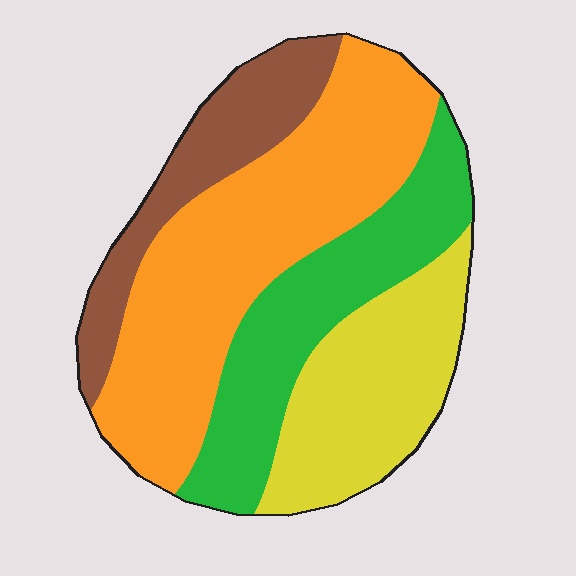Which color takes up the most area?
Orange, at roughly 40%.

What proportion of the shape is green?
Green covers roughly 25% of the shape.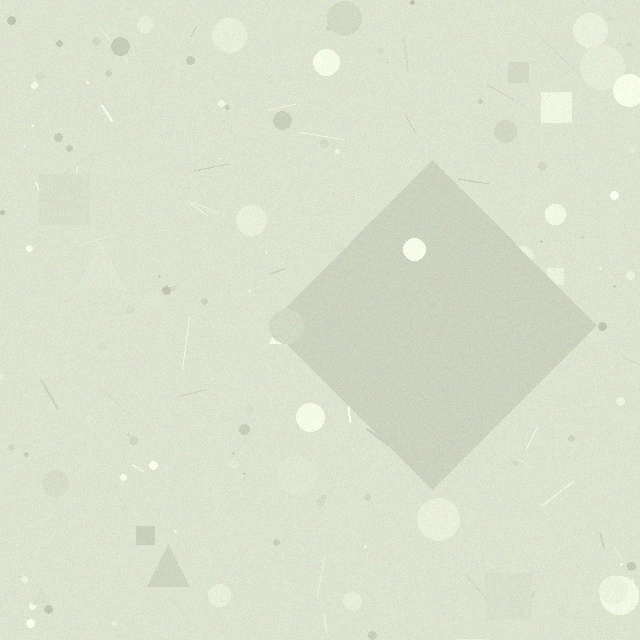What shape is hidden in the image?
A diamond is hidden in the image.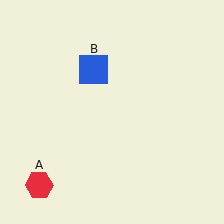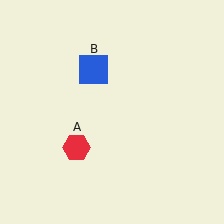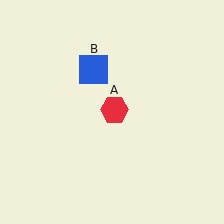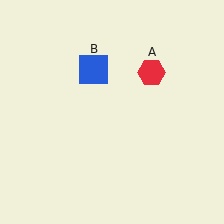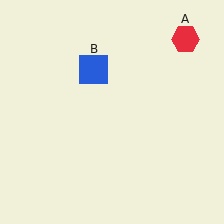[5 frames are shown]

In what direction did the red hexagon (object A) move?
The red hexagon (object A) moved up and to the right.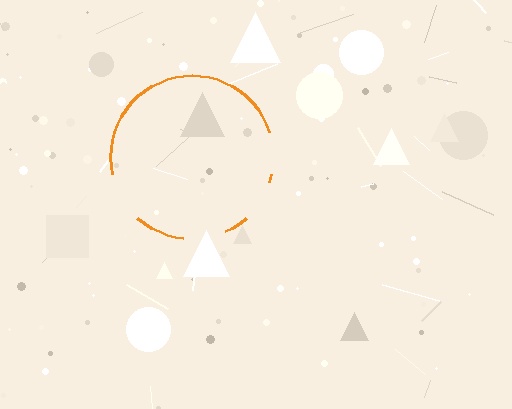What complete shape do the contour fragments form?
The contour fragments form a circle.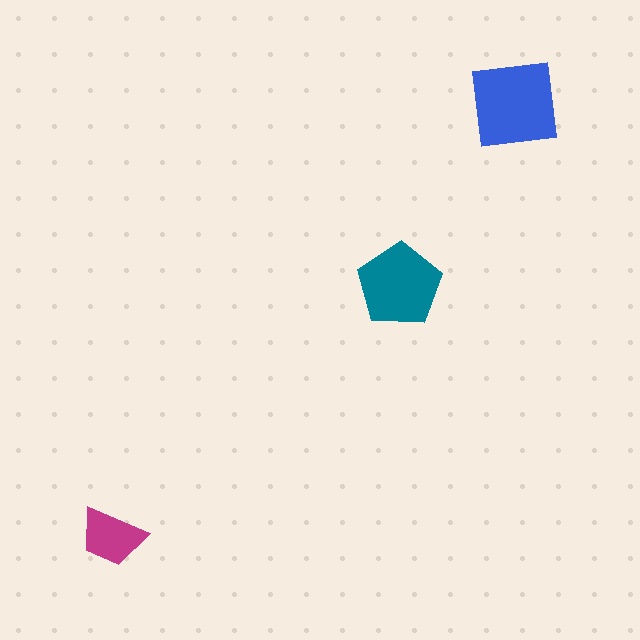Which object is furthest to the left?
The magenta trapezoid is leftmost.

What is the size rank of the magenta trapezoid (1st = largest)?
3rd.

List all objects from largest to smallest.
The blue square, the teal pentagon, the magenta trapezoid.